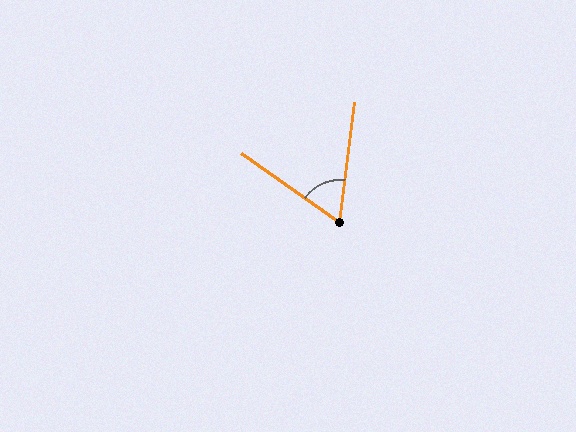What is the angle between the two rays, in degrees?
Approximately 62 degrees.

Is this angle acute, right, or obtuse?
It is acute.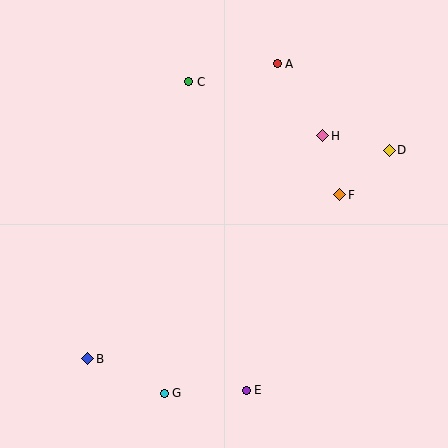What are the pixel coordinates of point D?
Point D is at (389, 150).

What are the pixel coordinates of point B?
Point B is at (88, 359).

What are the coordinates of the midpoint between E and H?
The midpoint between E and H is at (285, 263).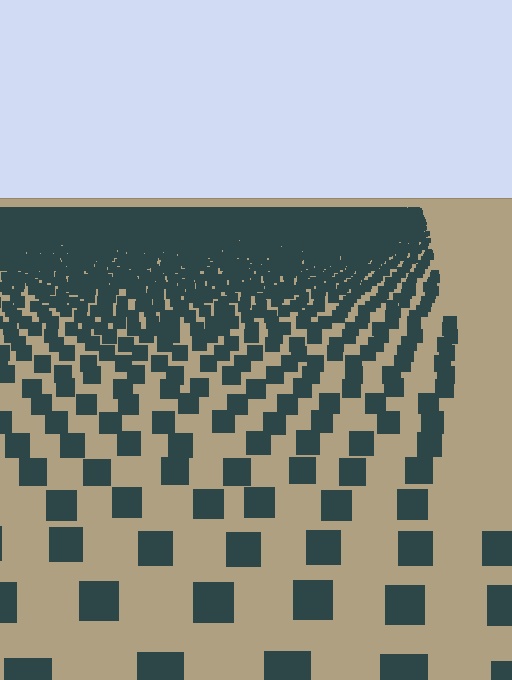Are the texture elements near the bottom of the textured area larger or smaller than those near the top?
Larger. Near the bottom, elements are closer to the viewer and appear at a bigger on-screen size.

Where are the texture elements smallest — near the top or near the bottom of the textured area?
Near the top.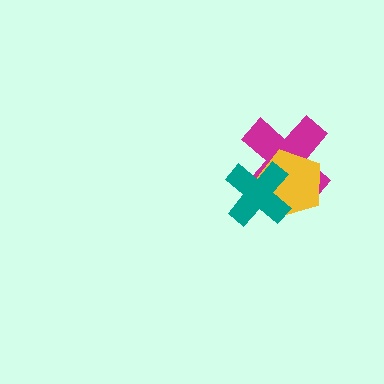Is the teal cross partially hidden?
No, no other shape covers it.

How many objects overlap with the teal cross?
2 objects overlap with the teal cross.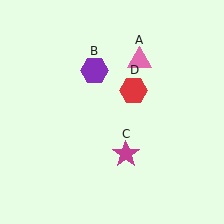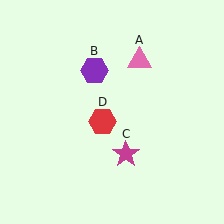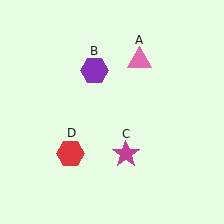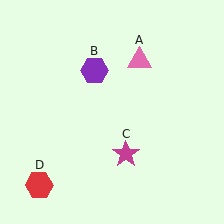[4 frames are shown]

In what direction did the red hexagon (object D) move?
The red hexagon (object D) moved down and to the left.